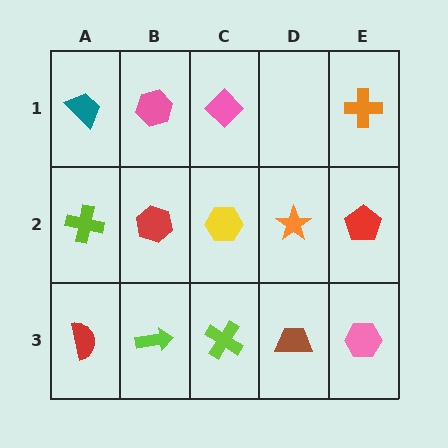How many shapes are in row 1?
4 shapes.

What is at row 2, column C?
A yellow hexagon.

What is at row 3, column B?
A lime arrow.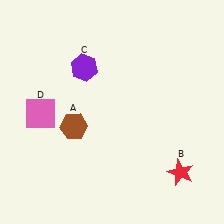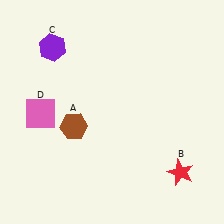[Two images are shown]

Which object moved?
The purple hexagon (C) moved left.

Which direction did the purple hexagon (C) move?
The purple hexagon (C) moved left.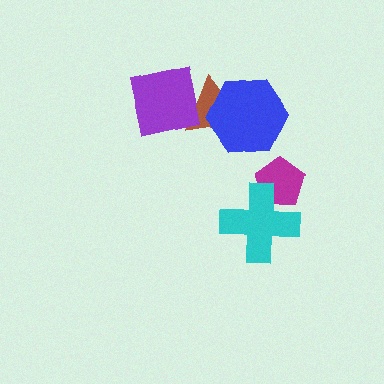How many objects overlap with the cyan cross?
1 object overlaps with the cyan cross.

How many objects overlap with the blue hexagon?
1 object overlaps with the blue hexagon.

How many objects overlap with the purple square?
1 object overlaps with the purple square.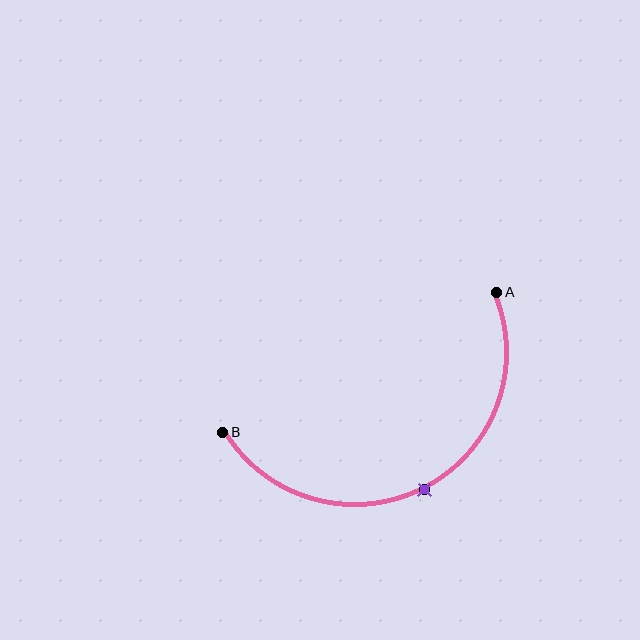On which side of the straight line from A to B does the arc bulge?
The arc bulges below the straight line connecting A and B.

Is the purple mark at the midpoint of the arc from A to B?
Yes. The purple mark lies on the arc at equal arc-length from both A and B — it is the arc midpoint.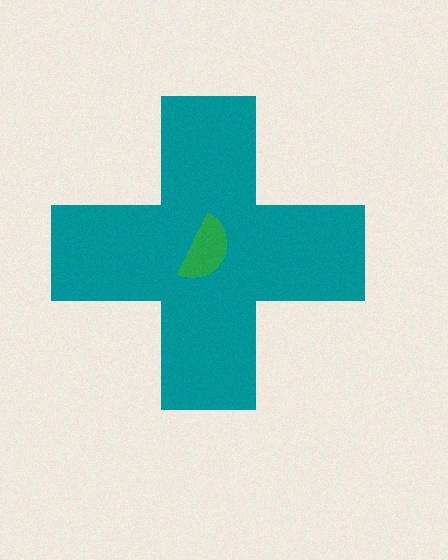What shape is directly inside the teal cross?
The green semicircle.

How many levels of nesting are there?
2.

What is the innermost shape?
The green semicircle.